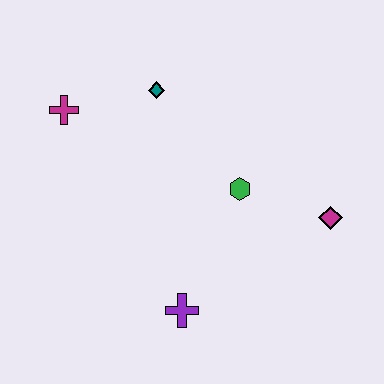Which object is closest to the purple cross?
The green hexagon is closest to the purple cross.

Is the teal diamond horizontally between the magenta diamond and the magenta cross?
Yes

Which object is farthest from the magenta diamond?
The magenta cross is farthest from the magenta diamond.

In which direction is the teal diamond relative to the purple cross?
The teal diamond is above the purple cross.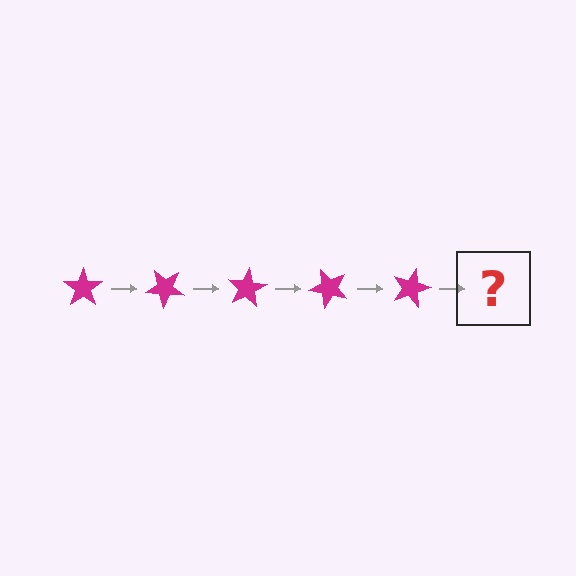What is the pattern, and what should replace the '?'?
The pattern is that the star rotates 40 degrees each step. The '?' should be a magenta star rotated 200 degrees.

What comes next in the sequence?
The next element should be a magenta star rotated 200 degrees.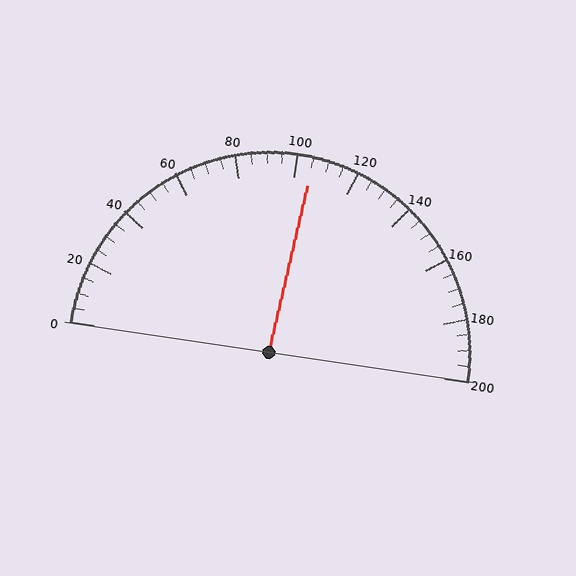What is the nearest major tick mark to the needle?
The nearest major tick mark is 100.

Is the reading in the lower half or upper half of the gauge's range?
The reading is in the upper half of the range (0 to 200).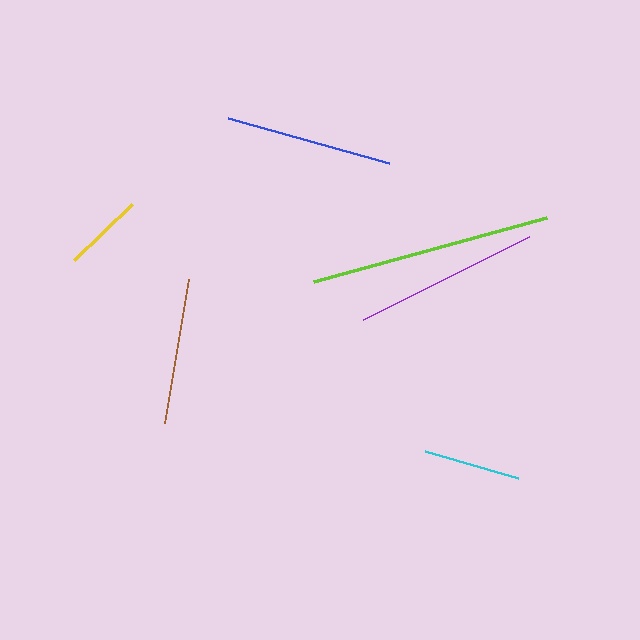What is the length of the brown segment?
The brown segment is approximately 146 pixels long.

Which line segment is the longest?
The lime line is the longest at approximately 242 pixels.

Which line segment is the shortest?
The yellow line is the shortest at approximately 81 pixels.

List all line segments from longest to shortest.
From longest to shortest: lime, purple, blue, brown, cyan, yellow.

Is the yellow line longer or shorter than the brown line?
The brown line is longer than the yellow line.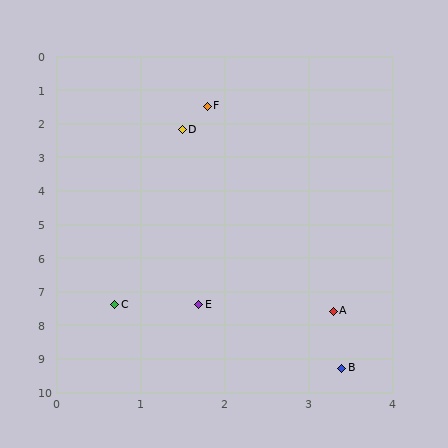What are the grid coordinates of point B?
Point B is at approximately (3.4, 9.3).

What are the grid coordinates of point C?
Point C is at approximately (0.7, 7.4).